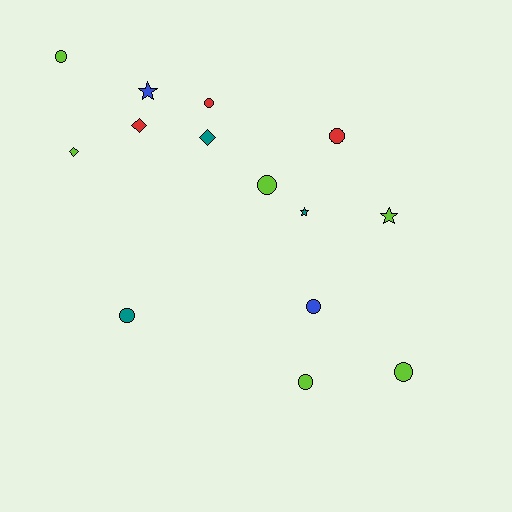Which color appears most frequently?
Lime, with 6 objects.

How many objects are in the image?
There are 14 objects.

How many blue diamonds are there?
There are no blue diamonds.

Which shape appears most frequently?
Circle, with 8 objects.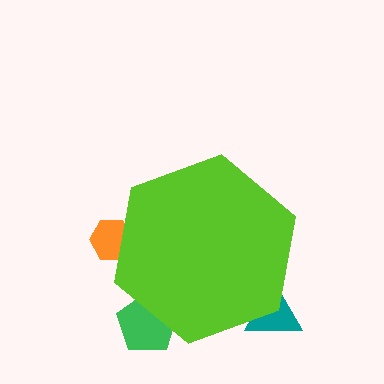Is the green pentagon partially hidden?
Yes, the green pentagon is partially hidden behind the lime hexagon.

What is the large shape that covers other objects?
A lime hexagon.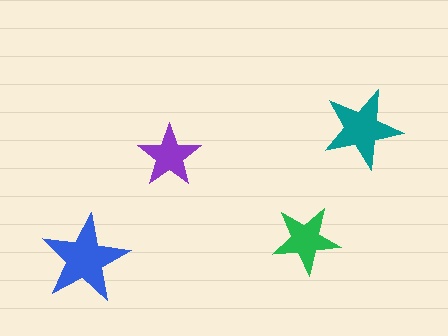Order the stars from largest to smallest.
the blue one, the teal one, the green one, the purple one.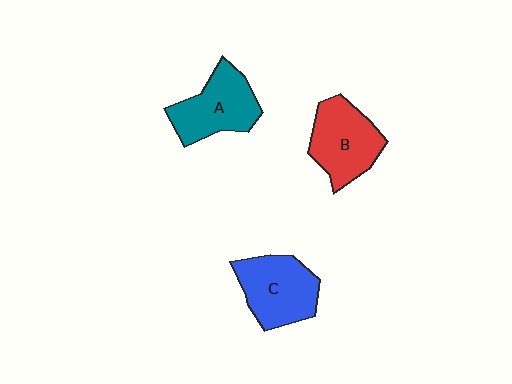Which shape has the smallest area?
Shape A (teal).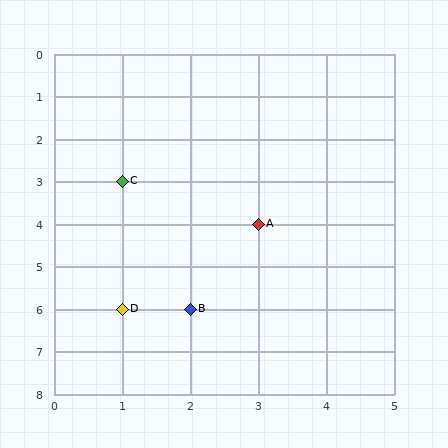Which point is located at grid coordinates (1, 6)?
Point D is at (1, 6).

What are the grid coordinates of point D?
Point D is at grid coordinates (1, 6).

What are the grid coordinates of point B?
Point B is at grid coordinates (2, 6).